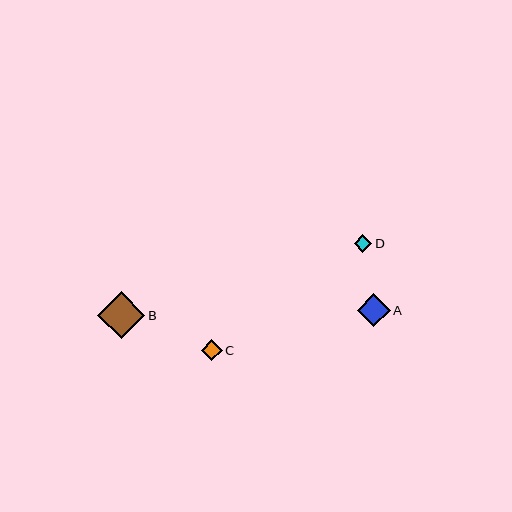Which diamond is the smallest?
Diamond D is the smallest with a size of approximately 17 pixels.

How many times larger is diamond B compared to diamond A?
Diamond B is approximately 1.4 times the size of diamond A.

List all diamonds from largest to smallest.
From largest to smallest: B, A, C, D.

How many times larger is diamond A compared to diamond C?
Diamond A is approximately 1.6 times the size of diamond C.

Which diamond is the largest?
Diamond B is the largest with a size of approximately 47 pixels.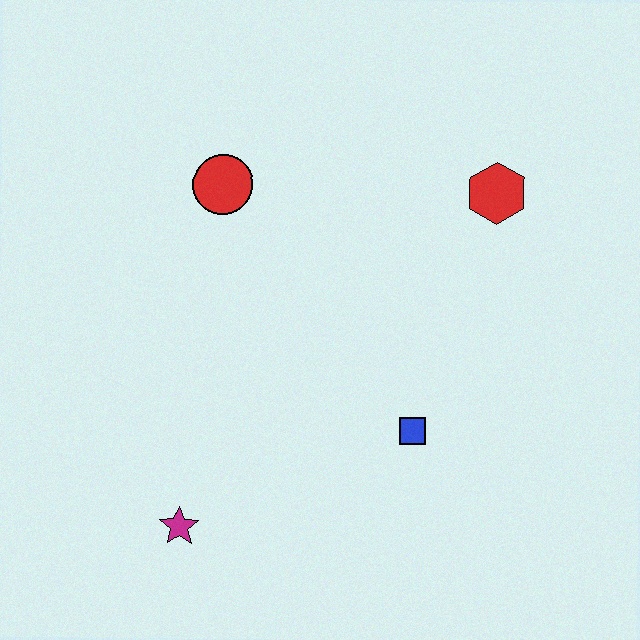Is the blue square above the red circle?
No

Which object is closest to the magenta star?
The blue square is closest to the magenta star.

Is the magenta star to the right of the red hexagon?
No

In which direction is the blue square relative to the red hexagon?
The blue square is below the red hexagon.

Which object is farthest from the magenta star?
The red hexagon is farthest from the magenta star.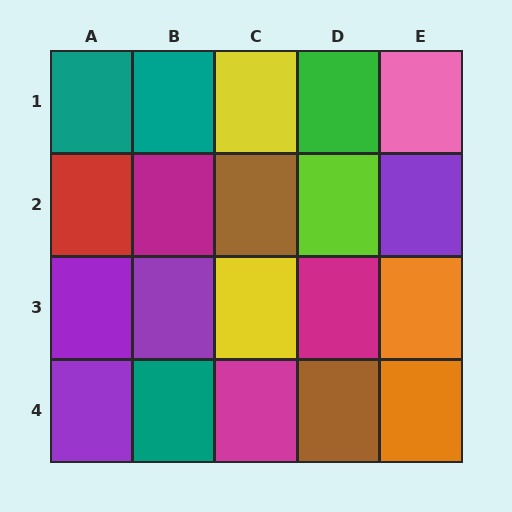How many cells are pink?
1 cell is pink.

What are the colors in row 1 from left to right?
Teal, teal, yellow, green, pink.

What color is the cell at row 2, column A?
Red.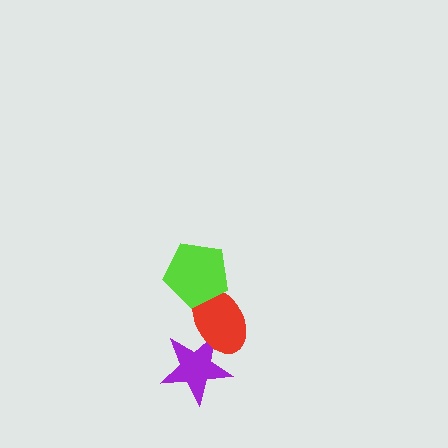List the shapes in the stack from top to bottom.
From top to bottom: the lime pentagon, the red ellipse, the purple star.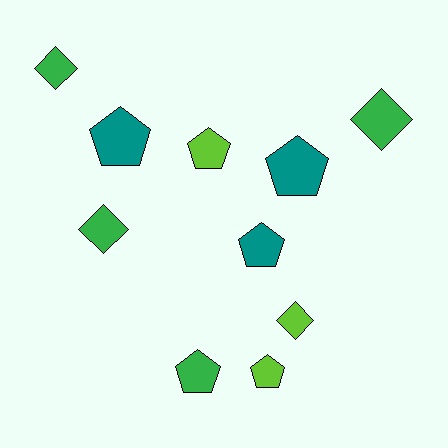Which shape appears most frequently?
Pentagon, with 6 objects.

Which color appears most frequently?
Green, with 4 objects.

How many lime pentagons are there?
There are 2 lime pentagons.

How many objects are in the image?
There are 10 objects.